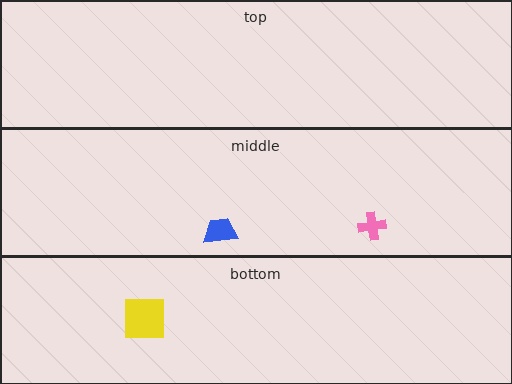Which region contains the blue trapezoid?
The middle region.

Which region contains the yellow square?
The bottom region.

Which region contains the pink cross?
The middle region.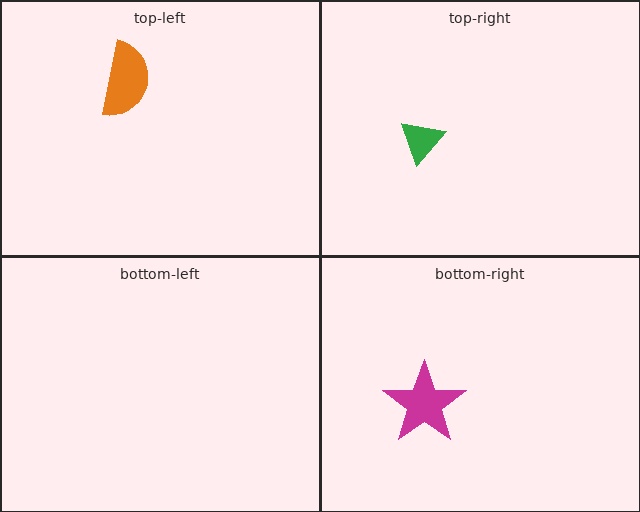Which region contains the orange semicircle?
The top-left region.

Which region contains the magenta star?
The bottom-right region.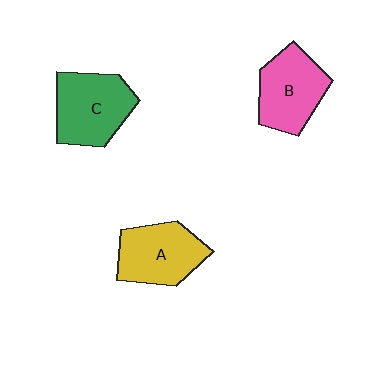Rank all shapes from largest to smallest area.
From largest to smallest: C (green), A (yellow), B (pink).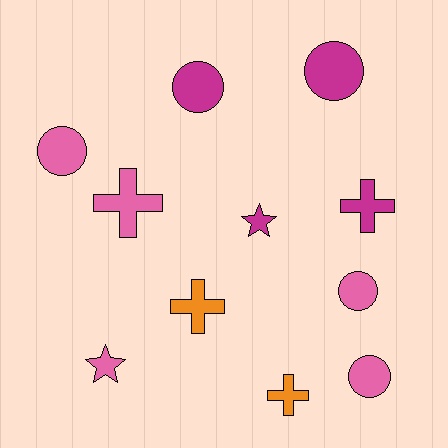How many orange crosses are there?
There are 2 orange crosses.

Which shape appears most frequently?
Circle, with 5 objects.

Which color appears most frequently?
Pink, with 5 objects.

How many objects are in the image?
There are 11 objects.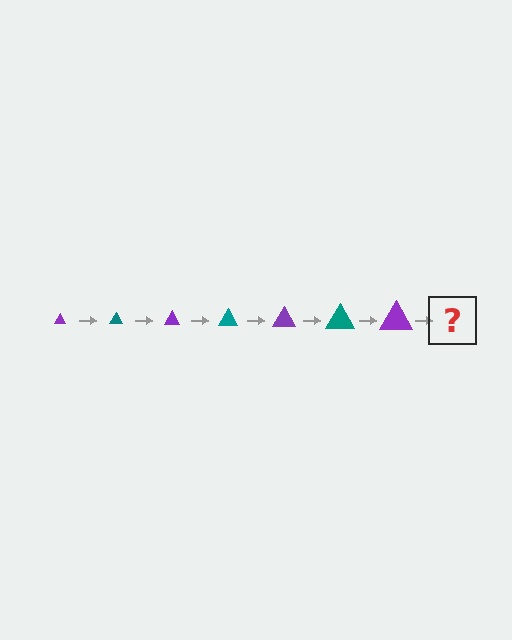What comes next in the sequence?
The next element should be a teal triangle, larger than the previous one.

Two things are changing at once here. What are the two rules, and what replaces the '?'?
The two rules are that the triangle grows larger each step and the color cycles through purple and teal. The '?' should be a teal triangle, larger than the previous one.